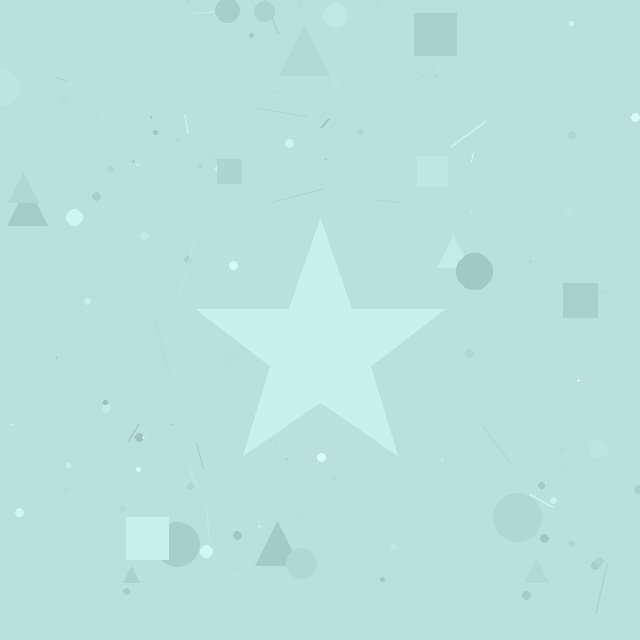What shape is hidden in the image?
A star is hidden in the image.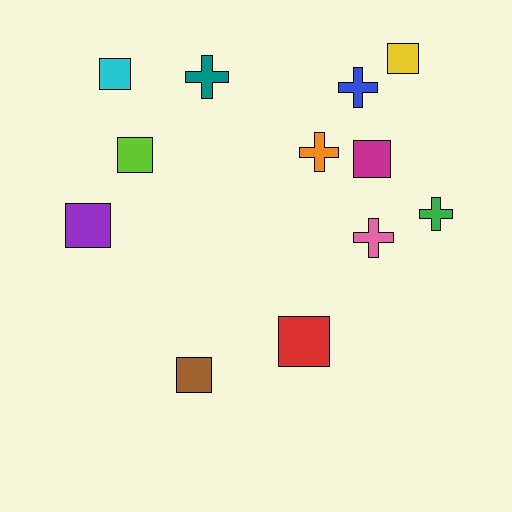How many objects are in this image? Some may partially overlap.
There are 12 objects.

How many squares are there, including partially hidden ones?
There are 7 squares.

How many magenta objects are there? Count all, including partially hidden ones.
There is 1 magenta object.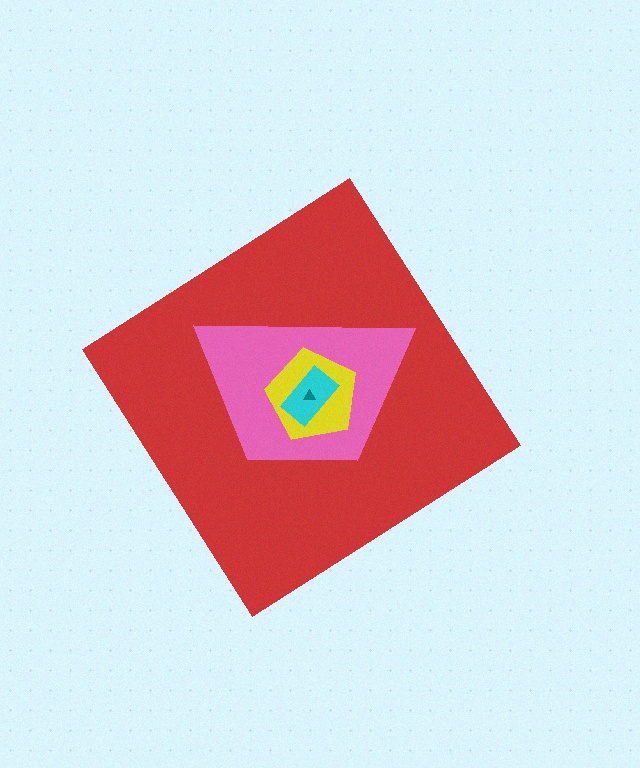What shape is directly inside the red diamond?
The pink trapezoid.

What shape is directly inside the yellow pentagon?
The cyan rectangle.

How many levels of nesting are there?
5.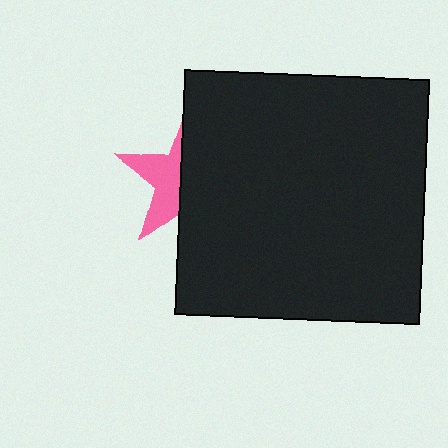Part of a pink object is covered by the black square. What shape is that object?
It is a star.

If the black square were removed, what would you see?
You would see the complete pink star.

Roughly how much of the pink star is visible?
A small part of it is visible (roughly 40%).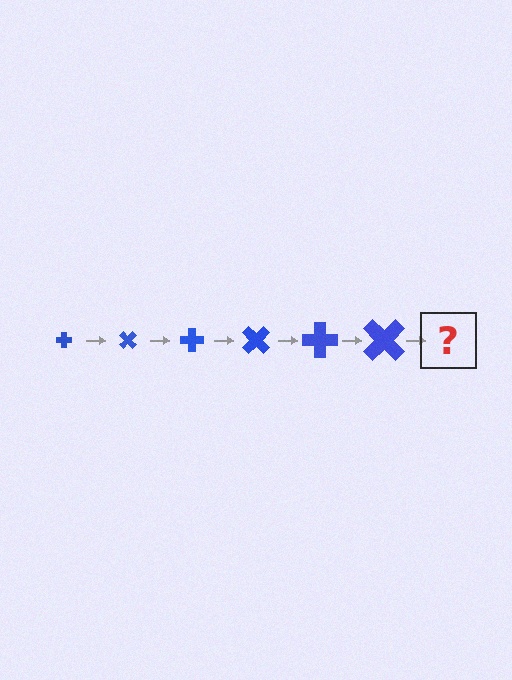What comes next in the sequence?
The next element should be a cross, larger than the previous one and rotated 270 degrees from the start.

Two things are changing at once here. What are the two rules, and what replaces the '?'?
The two rules are that the cross grows larger each step and it rotates 45 degrees each step. The '?' should be a cross, larger than the previous one and rotated 270 degrees from the start.